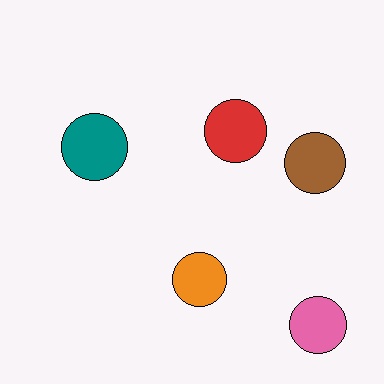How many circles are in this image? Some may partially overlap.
There are 5 circles.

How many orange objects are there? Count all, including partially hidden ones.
There is 1 orange object.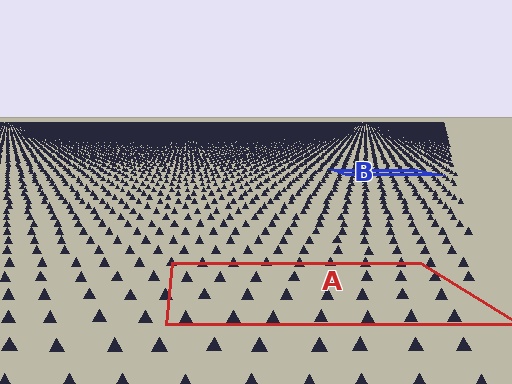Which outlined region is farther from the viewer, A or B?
Region B is farther from the viewer — the texture elements inside it appear smaller and more densely packed.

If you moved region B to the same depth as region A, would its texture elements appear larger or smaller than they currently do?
They would appear larger. At a closer depth, the same texture elements are projected at a bigger on-screen size.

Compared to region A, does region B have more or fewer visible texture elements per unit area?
Region B has more texture elements per unit area — they are packed more densely because it is farther away.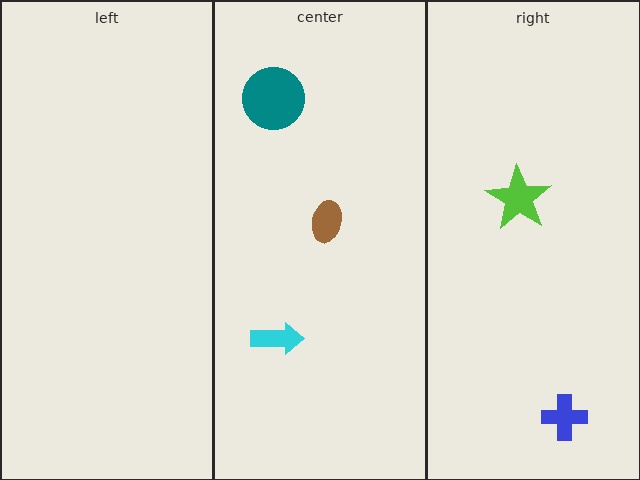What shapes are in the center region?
The brown ellipse, the cyan arrow, the teal circle.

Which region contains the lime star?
The right region.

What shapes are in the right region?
The lime star, the blue cross.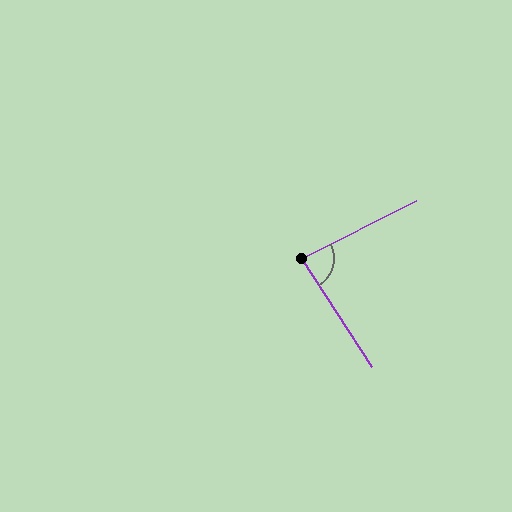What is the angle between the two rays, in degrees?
Approximately 84 degrees.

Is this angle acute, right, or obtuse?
It is acute.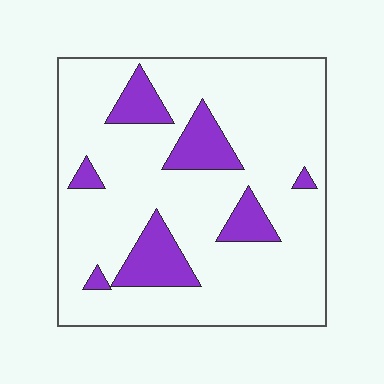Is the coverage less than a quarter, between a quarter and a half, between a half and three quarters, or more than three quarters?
Less than a quarter.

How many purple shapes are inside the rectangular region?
7.